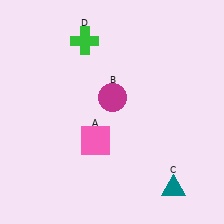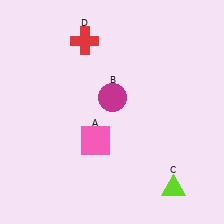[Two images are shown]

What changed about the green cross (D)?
In Image 1, D is green. In Image 2, it changed to red.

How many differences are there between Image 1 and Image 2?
There are 2 differences between the two images.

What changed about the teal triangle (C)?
In Image 1, C is teal. In Image 2, it changed to lime.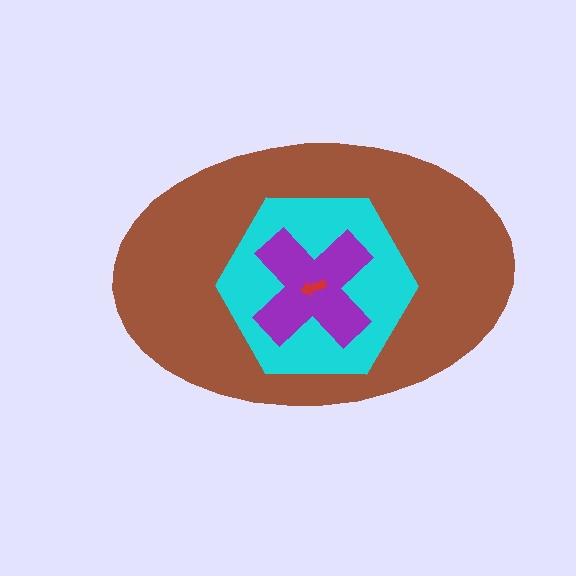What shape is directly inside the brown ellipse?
The cyan hexagon.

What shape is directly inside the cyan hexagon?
The purple cross.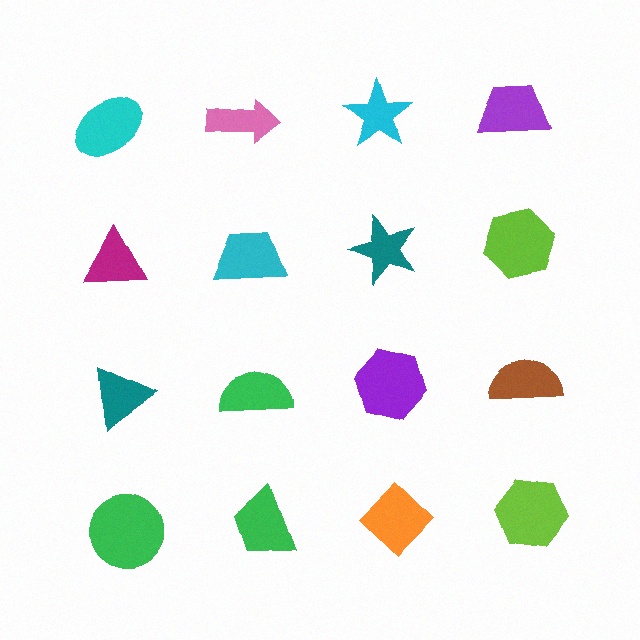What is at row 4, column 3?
An orange diamond.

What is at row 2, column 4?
A lime hexagon.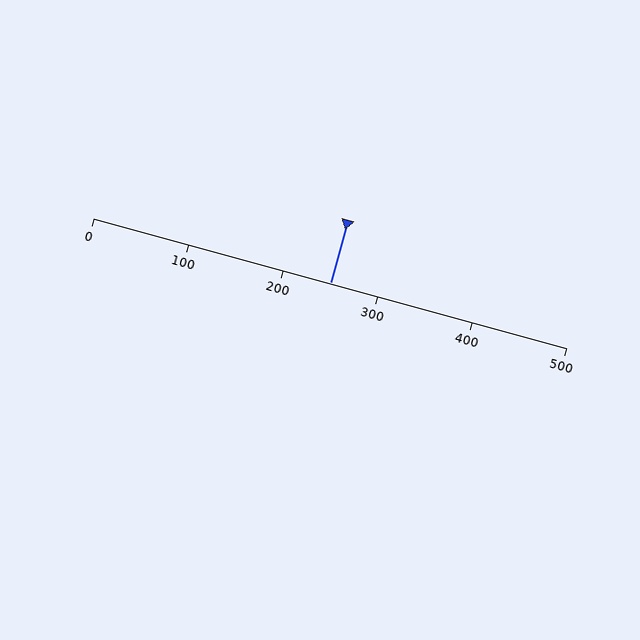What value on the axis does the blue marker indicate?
The marker indicates approximately 250.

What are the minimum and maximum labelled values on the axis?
The axis runs from 0 to 500.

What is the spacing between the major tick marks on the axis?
The major ticks are spaced 100 apart.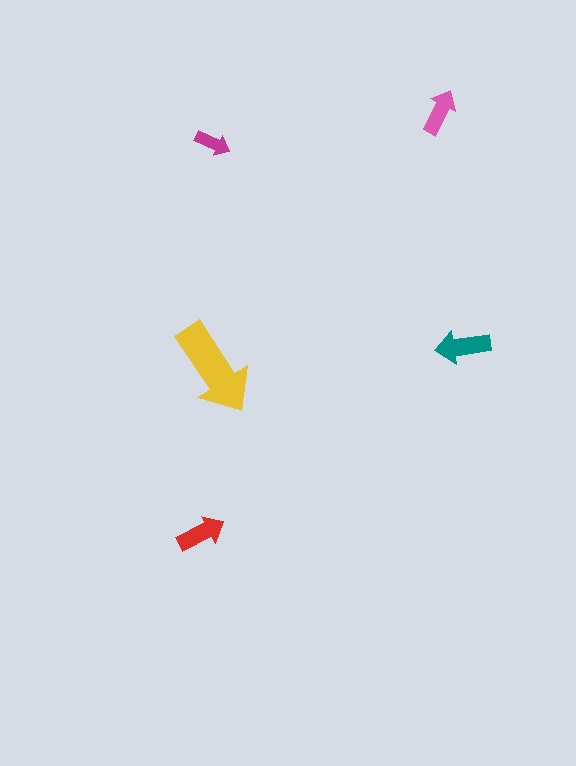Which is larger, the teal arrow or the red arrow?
The teal one.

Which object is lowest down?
The red arrow is bottommost.